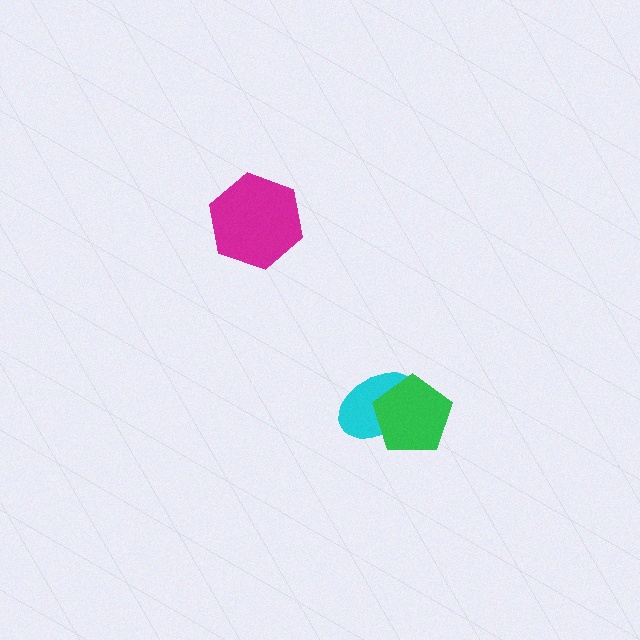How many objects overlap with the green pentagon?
1 object overlaps with the green pentagon.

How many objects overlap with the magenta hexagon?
0 objects overlap with the magenta hexagon.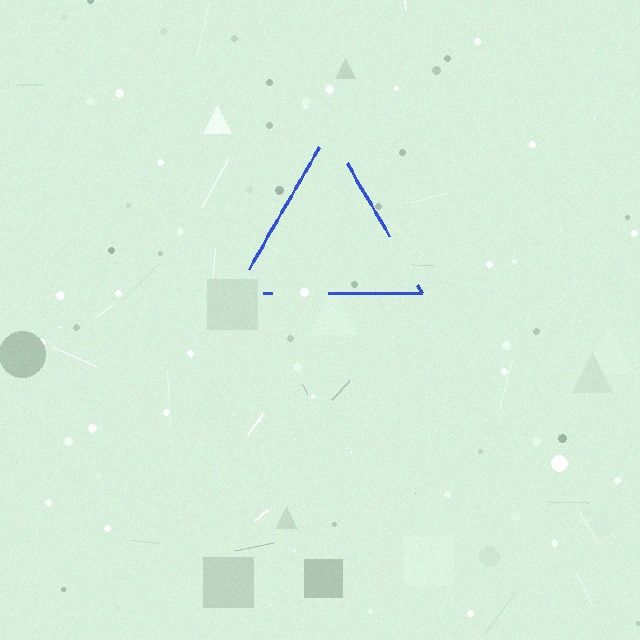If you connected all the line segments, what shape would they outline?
They would outline a triangle.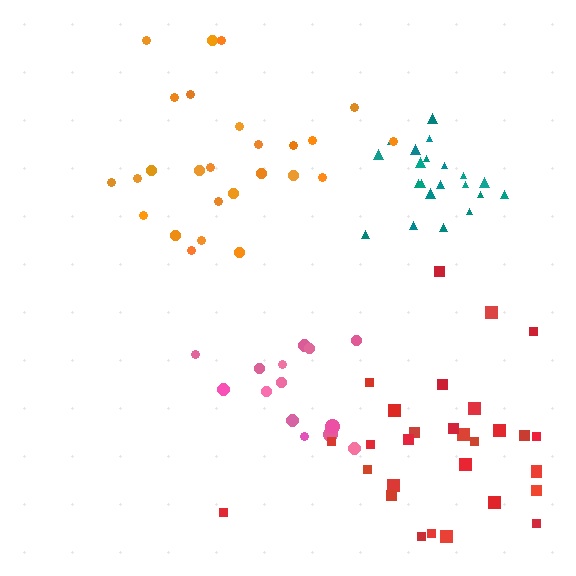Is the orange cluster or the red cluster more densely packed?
Orange.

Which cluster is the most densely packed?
Teal.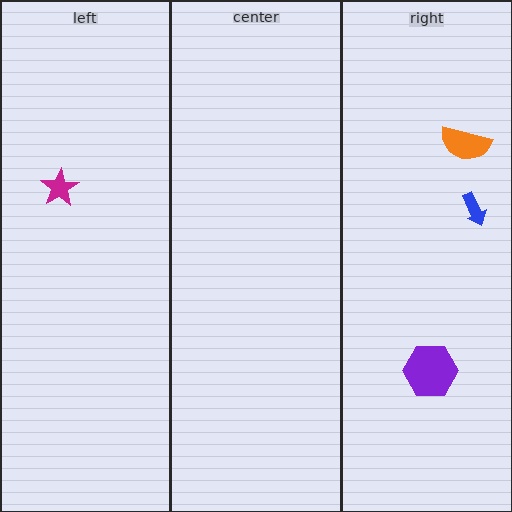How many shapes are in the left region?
1.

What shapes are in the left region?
The magenta star.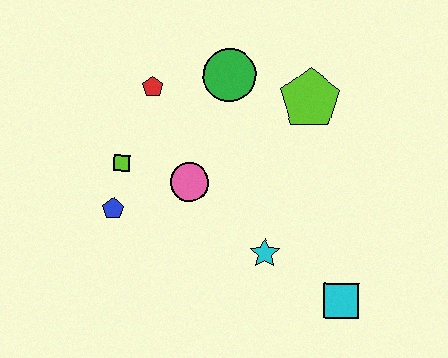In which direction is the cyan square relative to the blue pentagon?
The cyan square is to the right of the blue pentagon.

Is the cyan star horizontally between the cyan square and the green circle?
Yes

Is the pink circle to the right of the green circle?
No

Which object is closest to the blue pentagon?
The lime square is closest to the blue pentagon.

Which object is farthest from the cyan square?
The red pentagon is farthest from the cyan square.